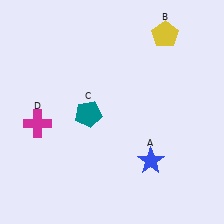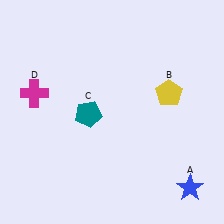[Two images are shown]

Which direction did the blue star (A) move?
The blue star (A) moved right.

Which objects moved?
The objects that moved are: the blue star (A), the yellow pentagon (B), the magenta cross (D).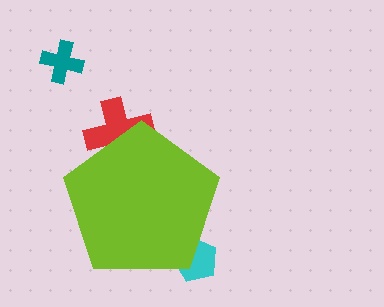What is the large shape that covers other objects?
A lime pentagon.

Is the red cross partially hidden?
Yes, the red cross is partially hidden behind the lime pentagon.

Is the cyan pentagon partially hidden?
Yes, the cyan pentagon is partially hidden behind the lime pentagon.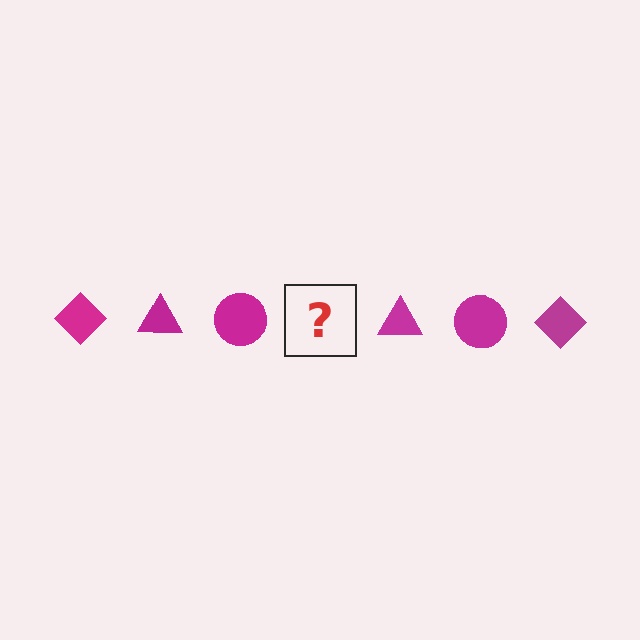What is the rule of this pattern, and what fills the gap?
The rule is that the pattern cycles through diamond, triangle, circle shapes in magenta. The gap should be filled with a magenta diamond.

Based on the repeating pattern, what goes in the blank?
The blank should be a magenta diamond.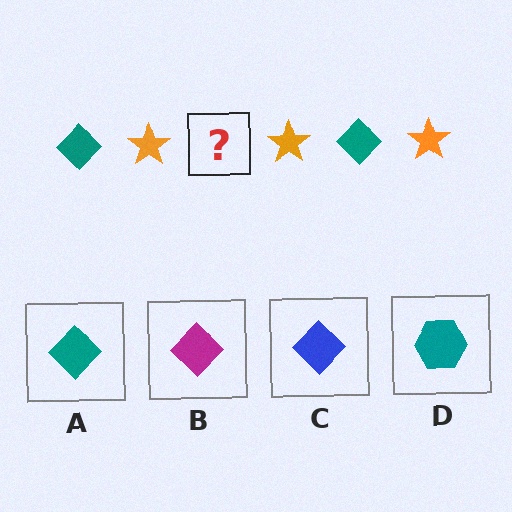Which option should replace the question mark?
Option A.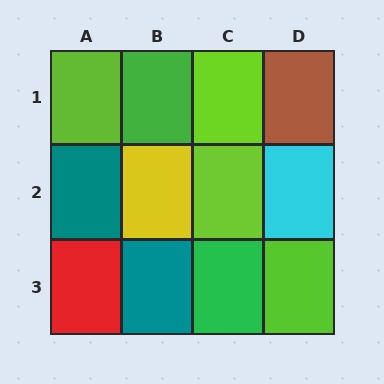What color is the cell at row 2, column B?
Yellow.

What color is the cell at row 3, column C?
Green.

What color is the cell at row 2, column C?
Lime.